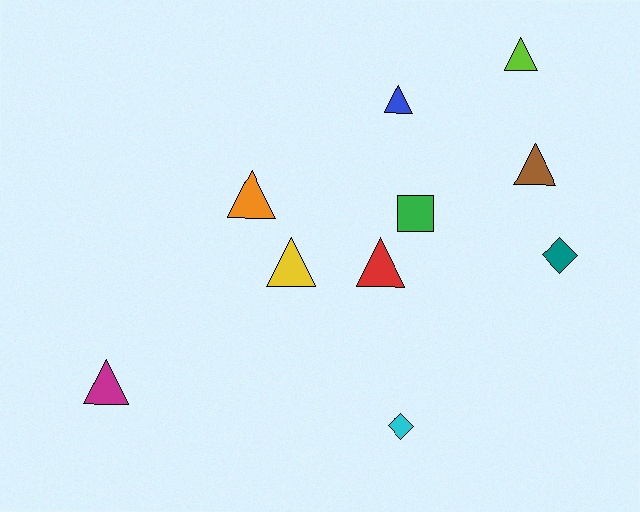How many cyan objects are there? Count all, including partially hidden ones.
There is 1 cyan object.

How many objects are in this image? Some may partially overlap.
There are 10 objects.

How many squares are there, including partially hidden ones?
There is 1 square.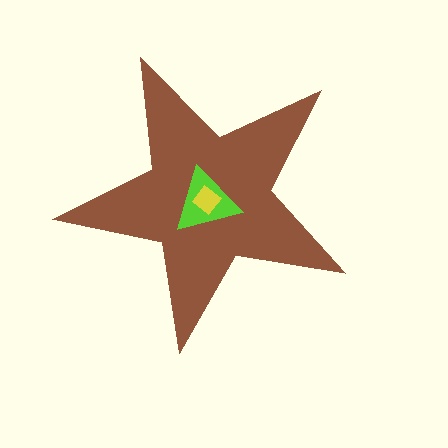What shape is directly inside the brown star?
The lime triangle.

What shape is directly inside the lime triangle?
The yellow diamond.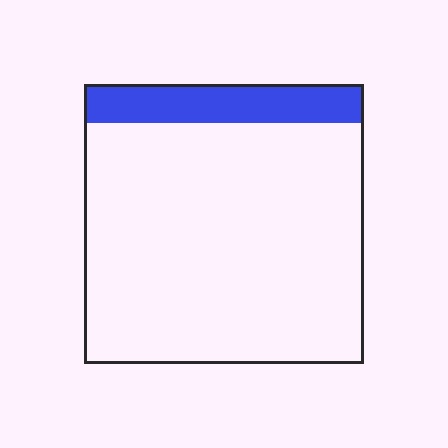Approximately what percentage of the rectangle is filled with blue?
Approximately 15%.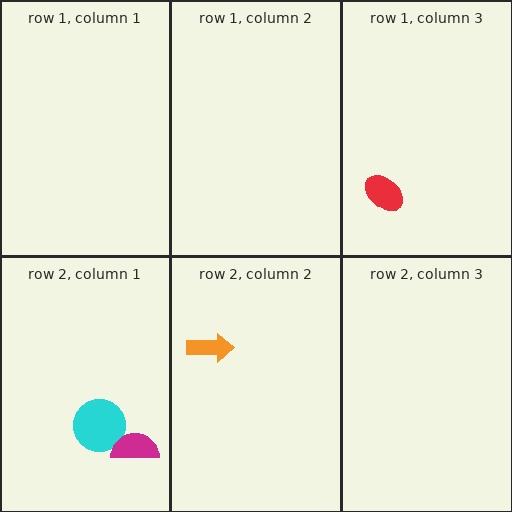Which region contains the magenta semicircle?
The row 2, column 1 region.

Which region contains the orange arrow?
The row 2, column 2 region.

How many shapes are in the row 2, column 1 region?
2.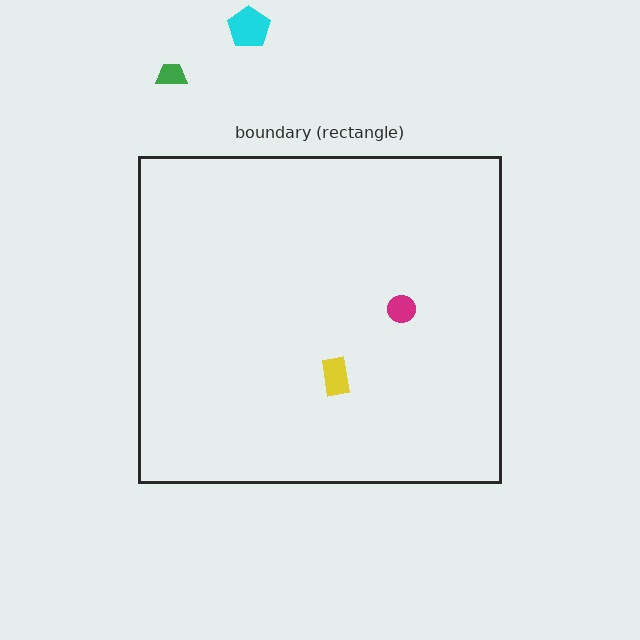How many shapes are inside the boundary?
2 inside, 2 outside.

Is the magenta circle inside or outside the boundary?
Inside.